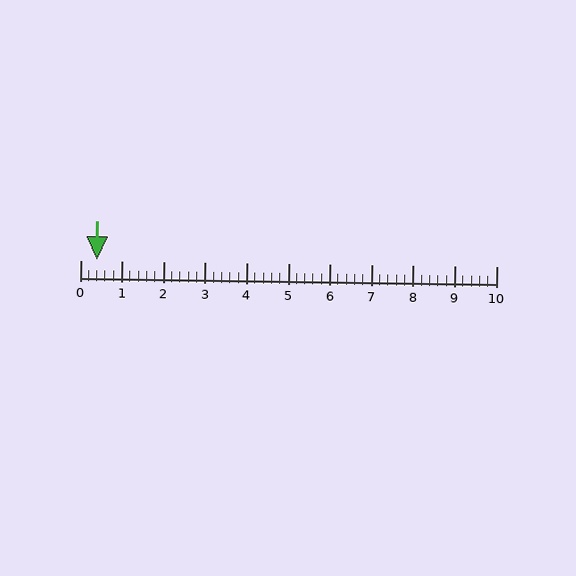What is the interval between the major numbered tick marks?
The major tick marks are spaced 1 units apart.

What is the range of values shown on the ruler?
The ruler shows values from 0 to 10.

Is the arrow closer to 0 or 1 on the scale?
The arrow is closer to 0.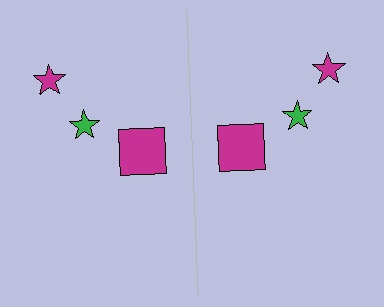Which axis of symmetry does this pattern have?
The pattern has a vertical axis of symmetry running through the center of the image.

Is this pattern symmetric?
Yes, this pattern has bilateral (reflection) symmetry.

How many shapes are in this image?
There are 6 shapes in this image.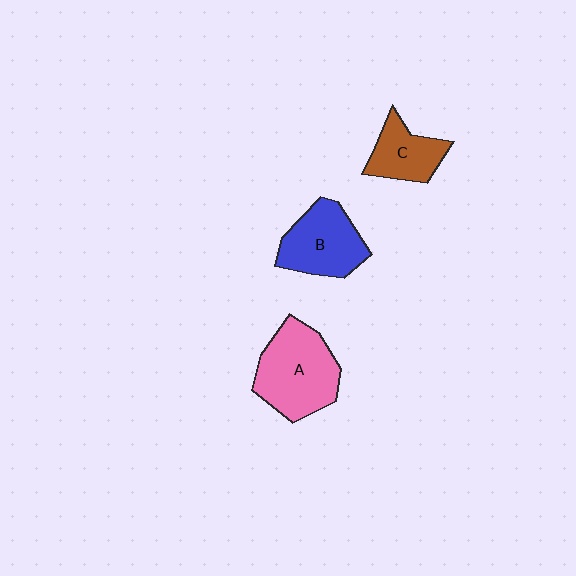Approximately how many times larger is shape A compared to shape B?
Approximately 1.3 times.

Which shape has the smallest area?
Shape C (brown).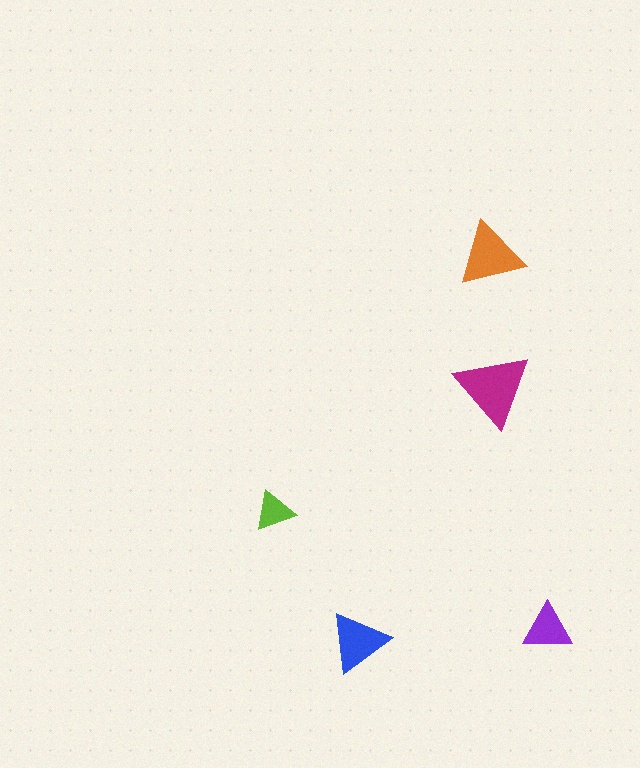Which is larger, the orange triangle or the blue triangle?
The orange one.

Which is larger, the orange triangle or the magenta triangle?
The magenta one.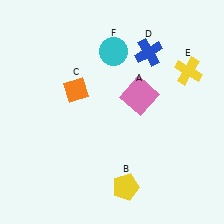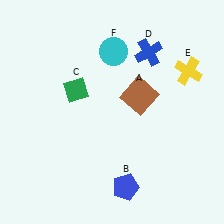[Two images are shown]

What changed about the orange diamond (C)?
In Image 1, C is orange. In Image 2, it changed to green.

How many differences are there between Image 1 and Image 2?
There are 3 differences between the two images.